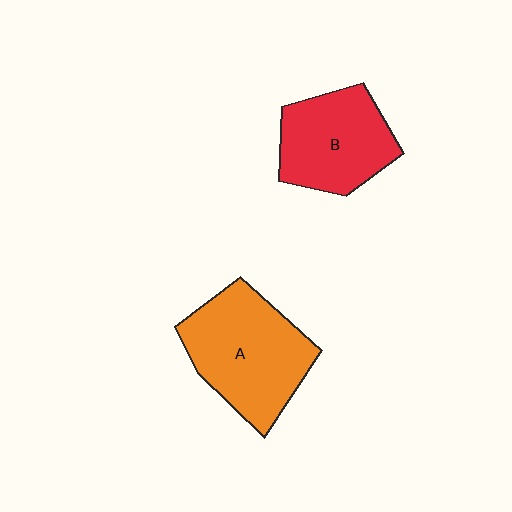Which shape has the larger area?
Shape A (orange).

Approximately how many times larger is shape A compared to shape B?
Approximately 1.3 times.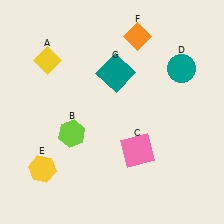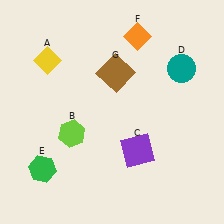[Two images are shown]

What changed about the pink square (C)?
In Image 1, C is pink. In Image 2, it changed to purple.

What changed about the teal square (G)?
In Image 1, G is teal. In Image 2, it changed to brown.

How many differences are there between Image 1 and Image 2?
There are 3 differences between the two images.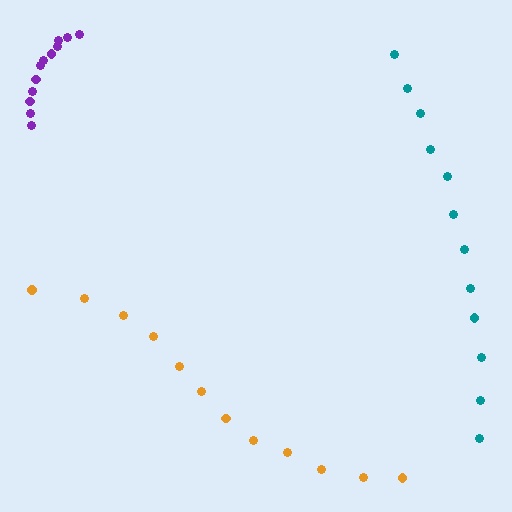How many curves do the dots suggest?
There are 3 distinct paths.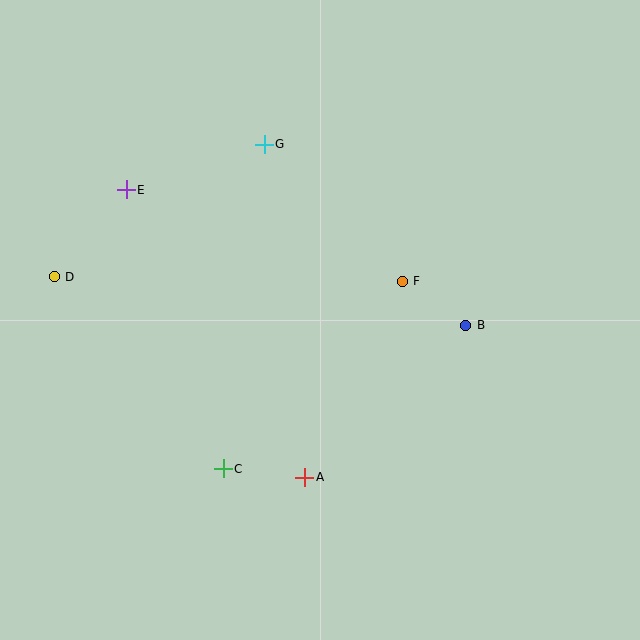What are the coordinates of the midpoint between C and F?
The midpoint between C and F is at (313, 375).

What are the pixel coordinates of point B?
Point B is at (466, 325).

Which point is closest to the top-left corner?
Point E is closest to the top-left corner.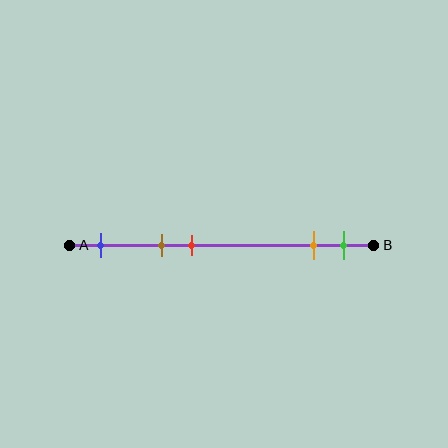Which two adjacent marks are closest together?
The orange and green marks are the closest adjacent pair.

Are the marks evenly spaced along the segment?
No, the marks are not evenly spaced.